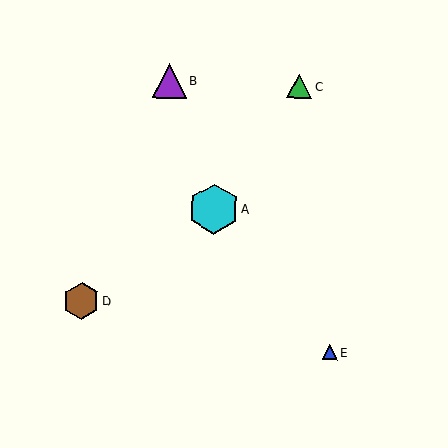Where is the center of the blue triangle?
The center of the blue triangle is at (330, 352).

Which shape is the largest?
The cyan hexagon (labeled A) is the largest.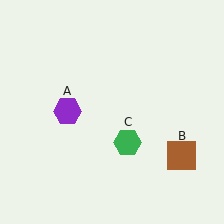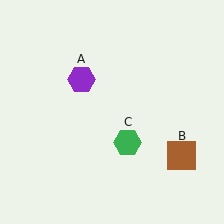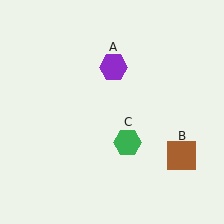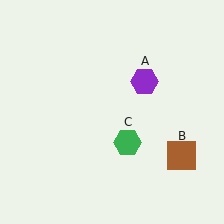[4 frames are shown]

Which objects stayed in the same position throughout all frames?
Brown square (object B) and green hexagon (object C) remained stationary.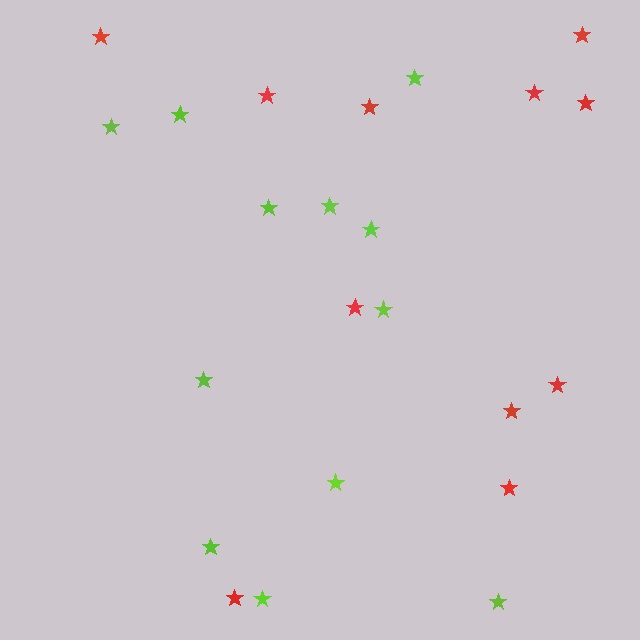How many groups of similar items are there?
There are 2 groups: one group of red stars (11) and one group of lime stars (12).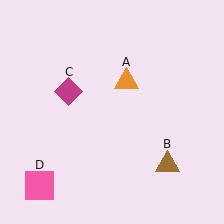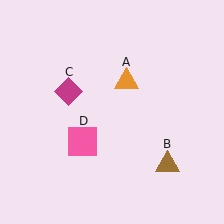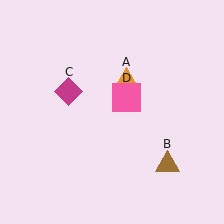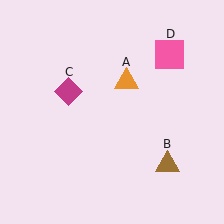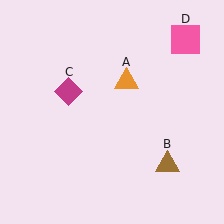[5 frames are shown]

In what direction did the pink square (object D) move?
The pink square (object D) moved up and to the right.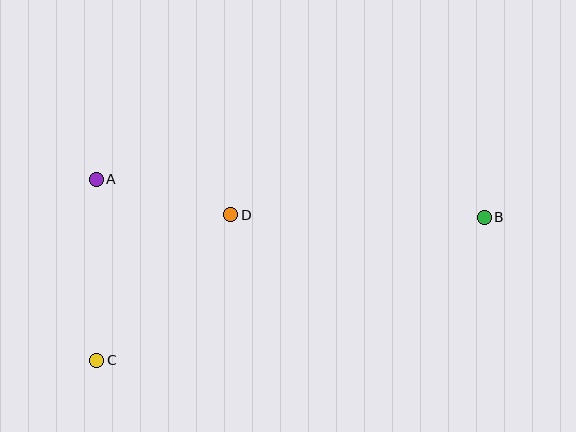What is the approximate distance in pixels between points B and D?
The distance between B and D is approximately 254 pixels.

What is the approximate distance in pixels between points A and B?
The distance between A and B is approximately 390 pixels.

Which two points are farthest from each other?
Points B and C are farthest from each other.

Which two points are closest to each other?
Points A and D are closest to each other.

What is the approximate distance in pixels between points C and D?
The distance between C and D is approximately 198 pixels.